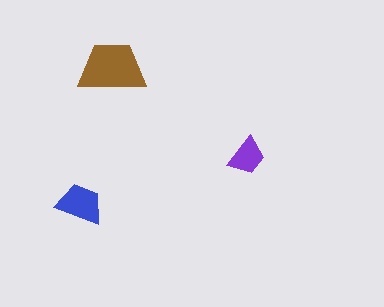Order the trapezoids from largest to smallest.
the brown one, the blue one, the purple one.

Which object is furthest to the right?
The purple trapezoid is rightmost.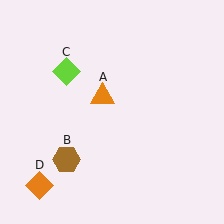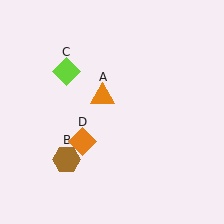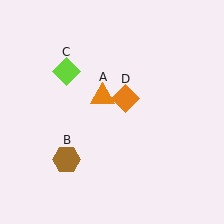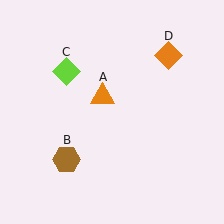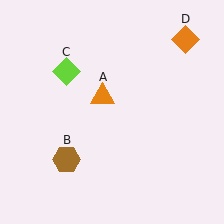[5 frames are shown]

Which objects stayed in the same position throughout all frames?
Orange triangle (object A) and brown hexagon (object B) and lime diamond (object C) remained stationary.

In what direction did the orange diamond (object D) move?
The orange diamond (object D) moved up and to the right.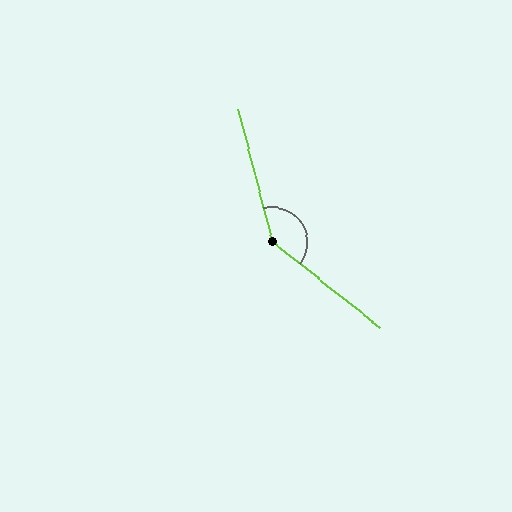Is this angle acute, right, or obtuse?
It is obtuse.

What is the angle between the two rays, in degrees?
Approximately 143 degrees.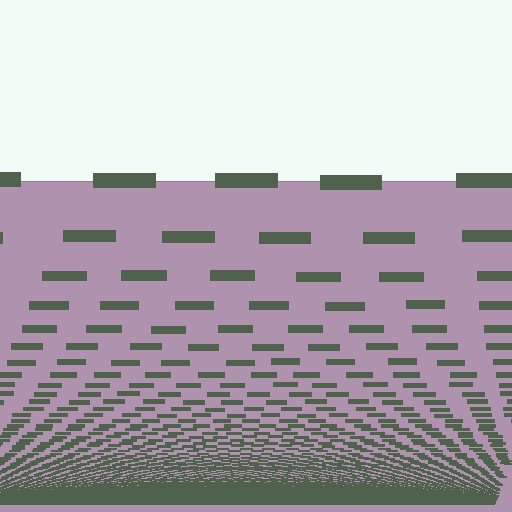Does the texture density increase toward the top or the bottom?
Density increases toward the bottom.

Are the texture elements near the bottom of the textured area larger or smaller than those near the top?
Smaller. The gradient is inverted — elements near the bottom are smaller and denser.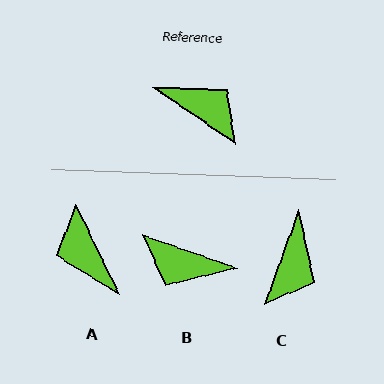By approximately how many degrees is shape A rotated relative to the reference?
Approximately 150 degrees counter-clockwise.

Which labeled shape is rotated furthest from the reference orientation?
B, about 165 degrees away.